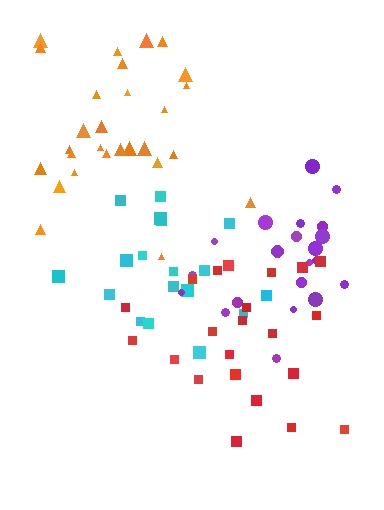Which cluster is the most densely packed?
Cyan.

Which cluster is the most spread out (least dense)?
Orange.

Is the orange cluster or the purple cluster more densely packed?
Purple.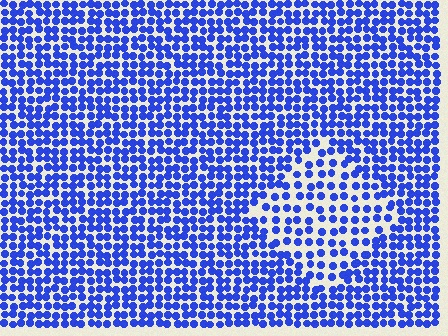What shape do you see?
I see a diamond.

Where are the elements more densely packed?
The elements are more densely packed outside the diamond boundary.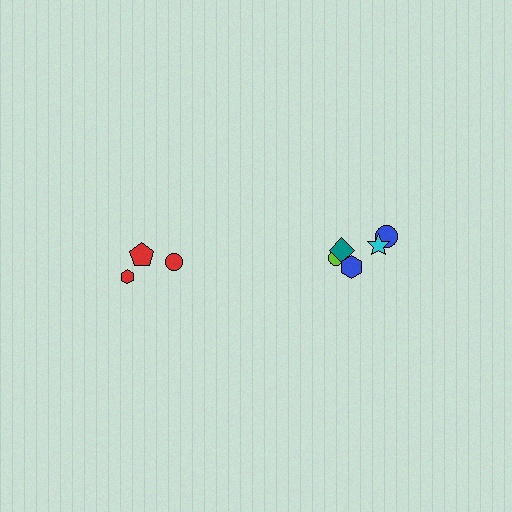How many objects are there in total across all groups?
There are 8 objects.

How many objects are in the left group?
There are 3 objects.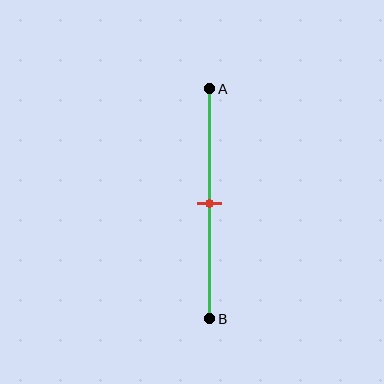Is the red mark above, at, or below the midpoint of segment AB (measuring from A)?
The red mark is approximately at the midpoint of segment AB.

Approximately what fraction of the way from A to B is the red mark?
The red mark is approximately 50% of the way from A to B.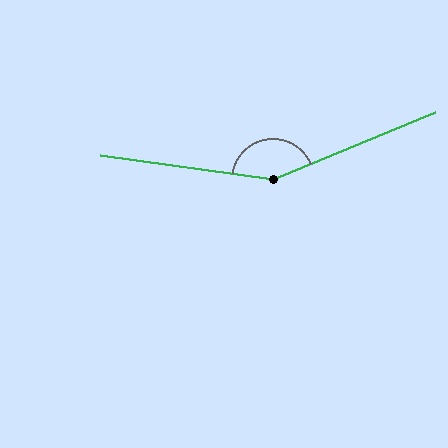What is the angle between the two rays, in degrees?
Approximately 150 degrees.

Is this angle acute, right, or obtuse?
It is obtuse.